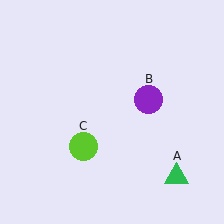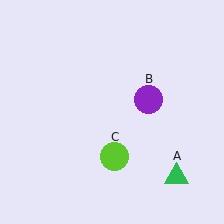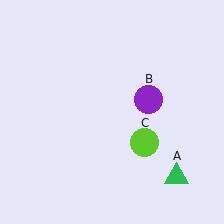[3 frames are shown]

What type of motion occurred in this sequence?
The lime circle (object C) rotated counterclockwise around the center of the scene.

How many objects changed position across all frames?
1 object changed position: lime circle (object C).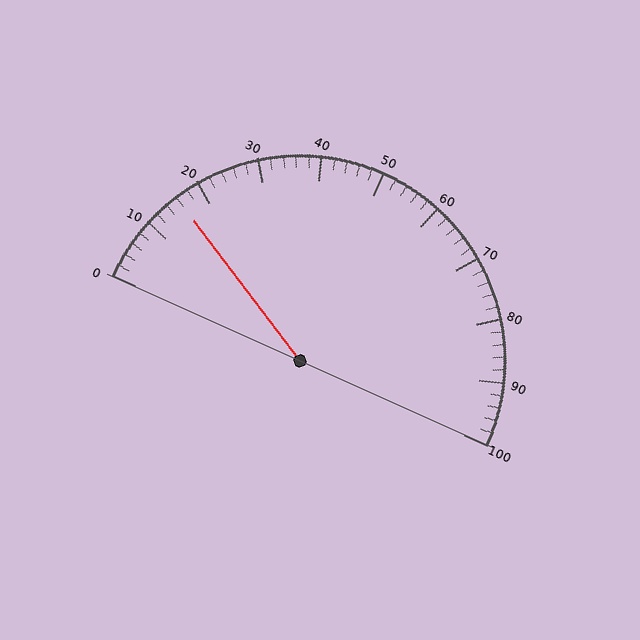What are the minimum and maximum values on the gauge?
The gauge ranges from 0 to 100.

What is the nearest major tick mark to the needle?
The nearest major tick mark is 20.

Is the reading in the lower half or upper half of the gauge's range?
The reading is in the lower half of the range (0 to 100).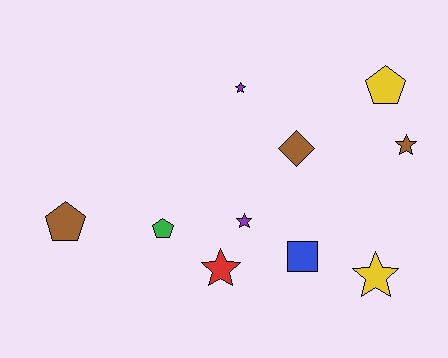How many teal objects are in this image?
There are no teal objects.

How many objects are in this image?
There are 10 objects.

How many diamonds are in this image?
There is 1 diamond.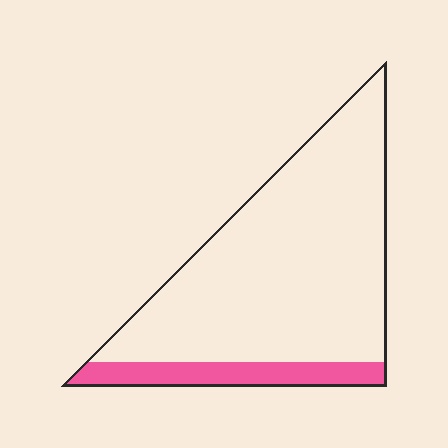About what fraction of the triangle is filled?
About one sixth (1/6).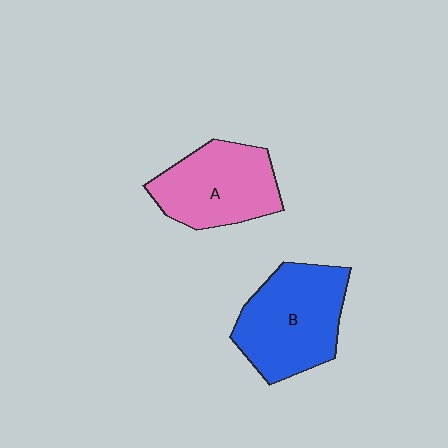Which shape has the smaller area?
Shape A (pink).